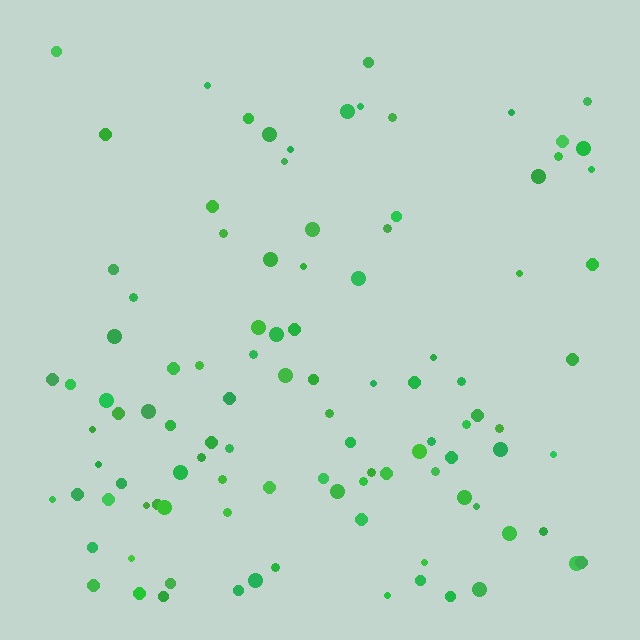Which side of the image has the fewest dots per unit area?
The top.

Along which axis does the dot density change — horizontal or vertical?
Vertical.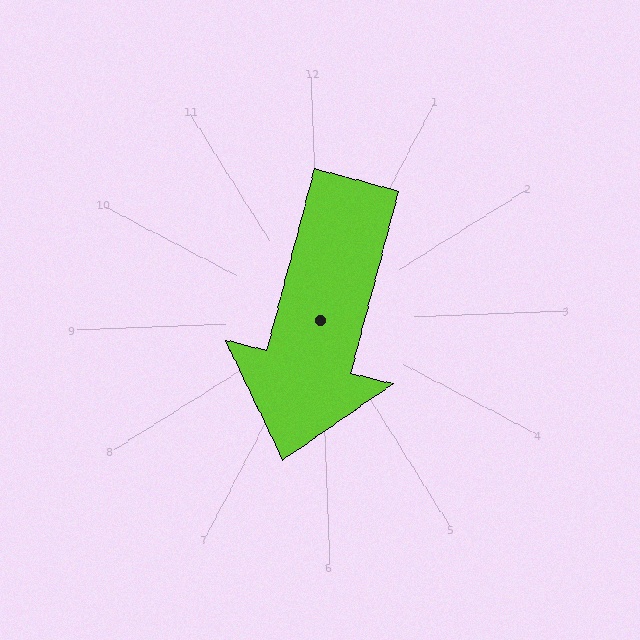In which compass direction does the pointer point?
South.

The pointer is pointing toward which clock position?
Roughly 7 o'clock.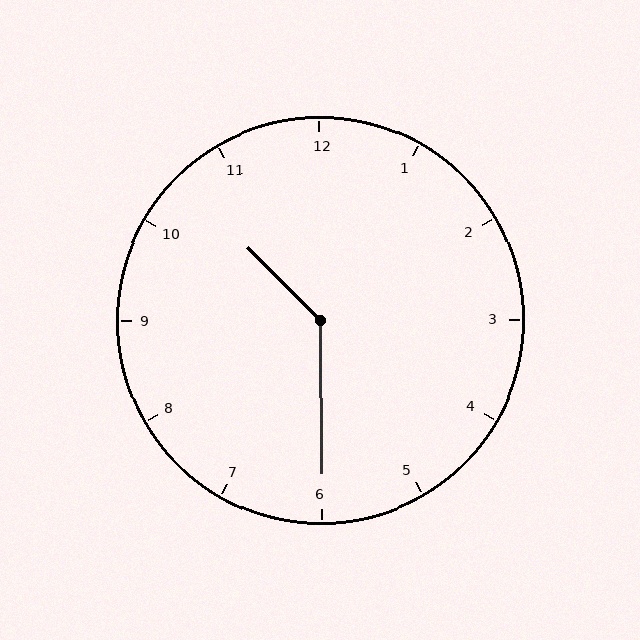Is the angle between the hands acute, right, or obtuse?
It is obtuse.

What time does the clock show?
10:30.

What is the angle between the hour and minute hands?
Approximately 135 degrees.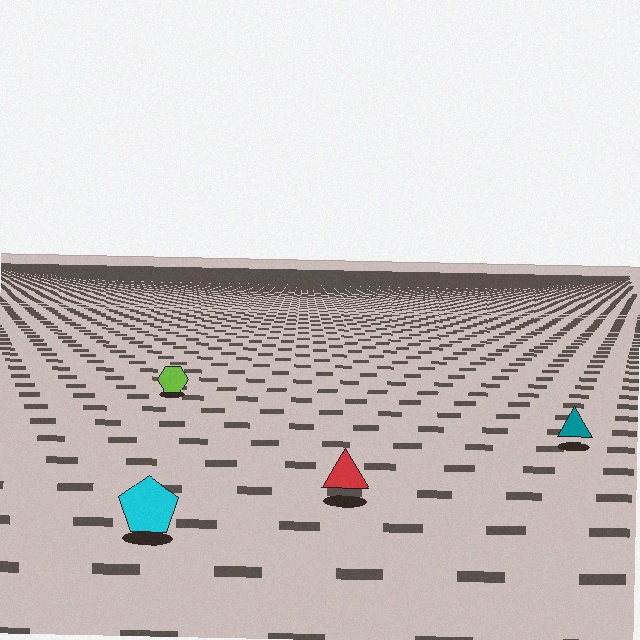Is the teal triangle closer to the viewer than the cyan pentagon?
No. The cyan pentagon is closer — you can tell from the texture gradient: the ground texture is coarser near it.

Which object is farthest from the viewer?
The lime hexagon is farthest from the viewer. It appears smaller and the ground texture around it is denser.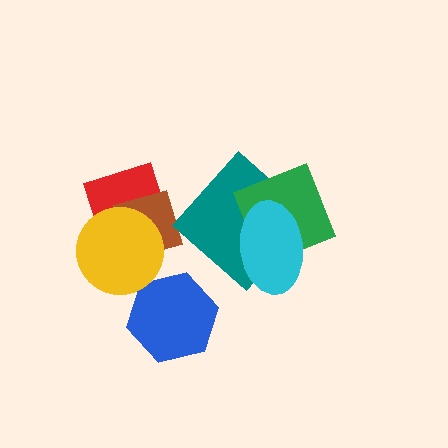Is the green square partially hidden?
Yes, it is partially covered by another shape.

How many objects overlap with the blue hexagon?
0 objects overlap with the blue hexagon.